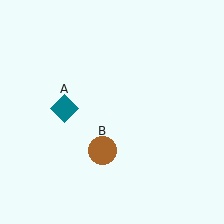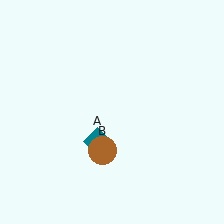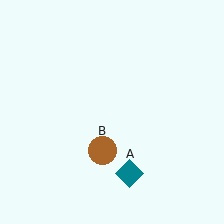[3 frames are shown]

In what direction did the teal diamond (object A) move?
The teal diamond (object A) moved down and to the right.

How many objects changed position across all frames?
1 object changed position: teal diamond (object A).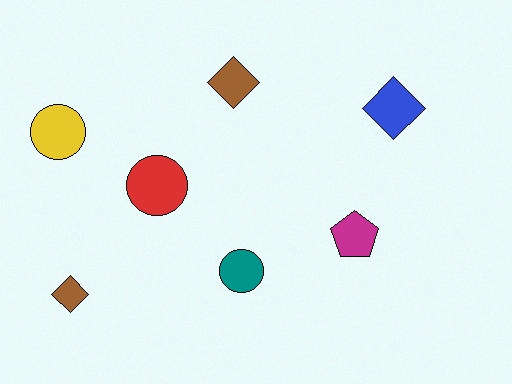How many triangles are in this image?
There are no triangles.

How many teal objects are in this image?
There is 1 teal object.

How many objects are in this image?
There are 7 objects.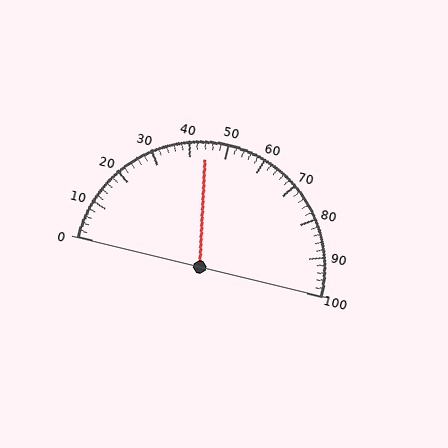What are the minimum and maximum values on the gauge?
The gauge ranges from 0 to 100.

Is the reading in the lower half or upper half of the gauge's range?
The reading is in the lower half of the range (0 to 100).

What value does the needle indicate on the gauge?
The needle indicates approximately 44.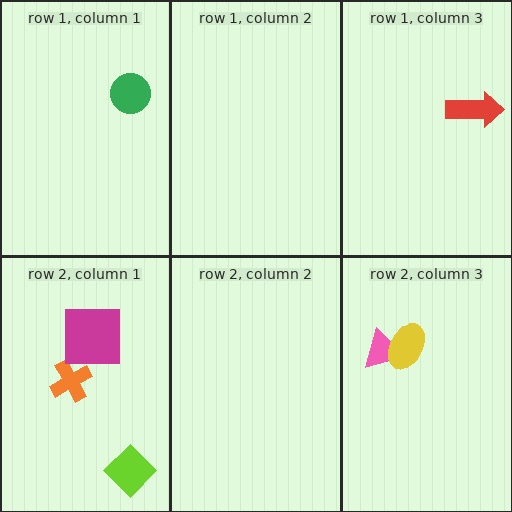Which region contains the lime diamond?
The row 2, column 1 region.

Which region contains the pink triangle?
The row 2, column 3 region.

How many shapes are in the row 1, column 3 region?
1.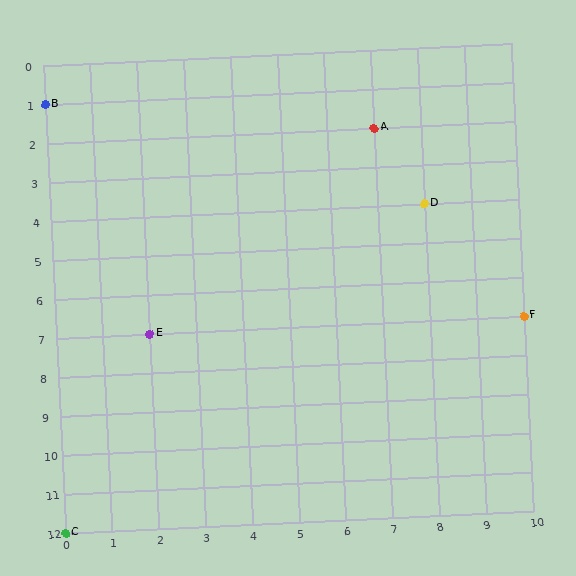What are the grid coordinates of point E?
Point E is at grid coordinates (2, 7).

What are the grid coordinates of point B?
Point B is at grid coordinates (0, 1).